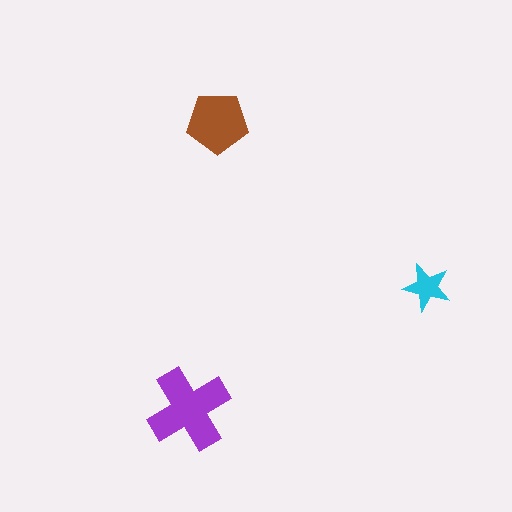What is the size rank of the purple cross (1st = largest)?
1st.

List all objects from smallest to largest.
The cyan star, the brown pentagon, the purple cross.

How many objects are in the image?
There are 3 objects in the image.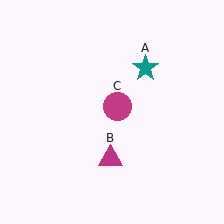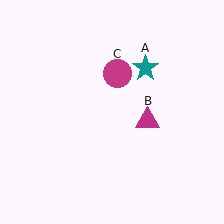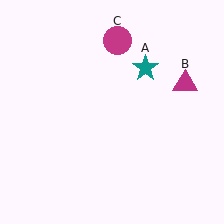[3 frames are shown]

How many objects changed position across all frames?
2 objects changed position: magenta triangle (object B), magenta circle (object C).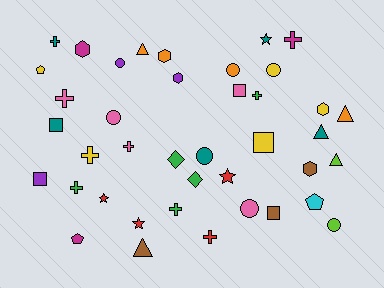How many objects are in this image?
There are 40 objects.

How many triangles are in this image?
There are 5 triangles.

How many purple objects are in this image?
There are 3 purple objects.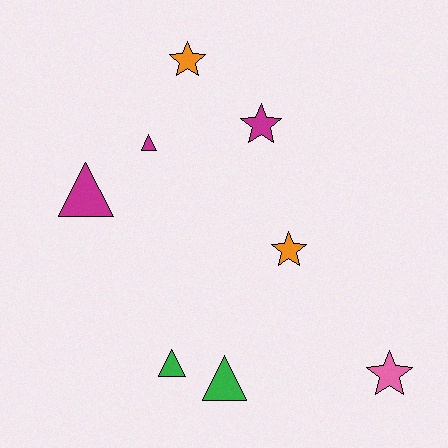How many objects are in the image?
There are 8 objects.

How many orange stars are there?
There are 2 orange stars.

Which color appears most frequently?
Magenta, with 3 objects.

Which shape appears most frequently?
Star, with 4 objects.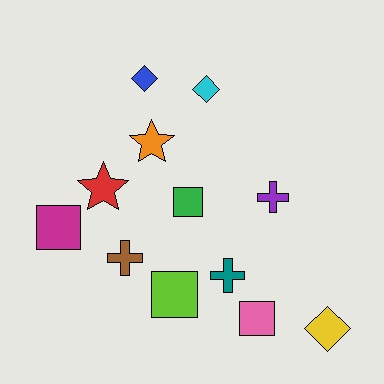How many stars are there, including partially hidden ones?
There are 2 stars.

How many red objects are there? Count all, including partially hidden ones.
There is 1 red object.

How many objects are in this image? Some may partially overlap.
There are 12 objects.